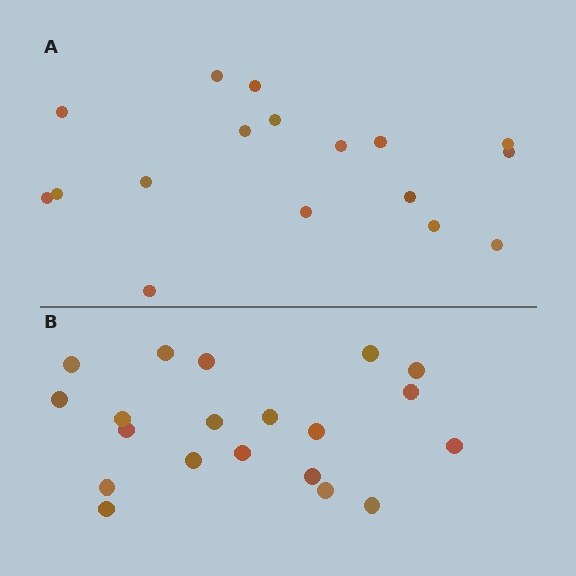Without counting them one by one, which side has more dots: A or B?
Region B (the bottom region) has more dots.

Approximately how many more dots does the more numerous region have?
Region B has just a few more — roughly 2 or 3 more dots than region A.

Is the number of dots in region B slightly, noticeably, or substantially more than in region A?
Region B has only slightly more — the two regions are fairly close. The ratio is roughly 1.2 to 1.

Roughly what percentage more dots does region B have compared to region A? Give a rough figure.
About 20% more.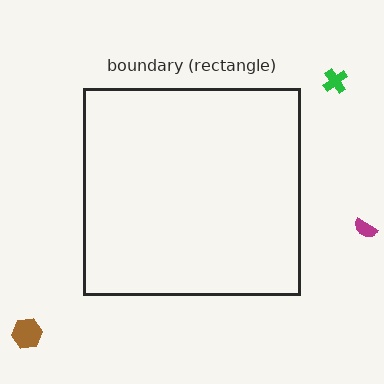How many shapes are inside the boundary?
0 inside, 3 outside.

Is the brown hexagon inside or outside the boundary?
Outside.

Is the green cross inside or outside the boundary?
Outside.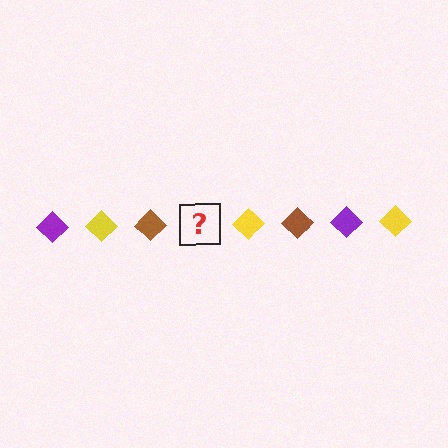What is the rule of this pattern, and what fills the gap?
The rule is that the pattern cycles through purple, yellow, brown diamonds. The gap should be filled with a purple diamond.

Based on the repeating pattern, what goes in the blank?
The blank should be a purple diamond.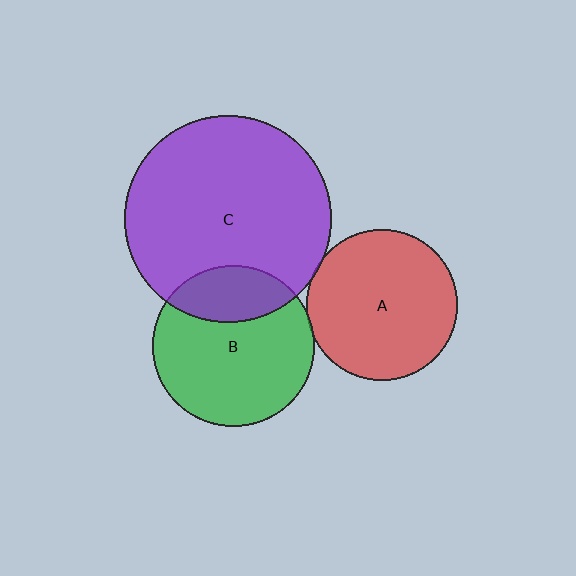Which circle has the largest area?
Circle C (purple).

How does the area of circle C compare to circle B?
Approximately 1.6 times.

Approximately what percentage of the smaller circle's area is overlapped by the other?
Approximately 5%.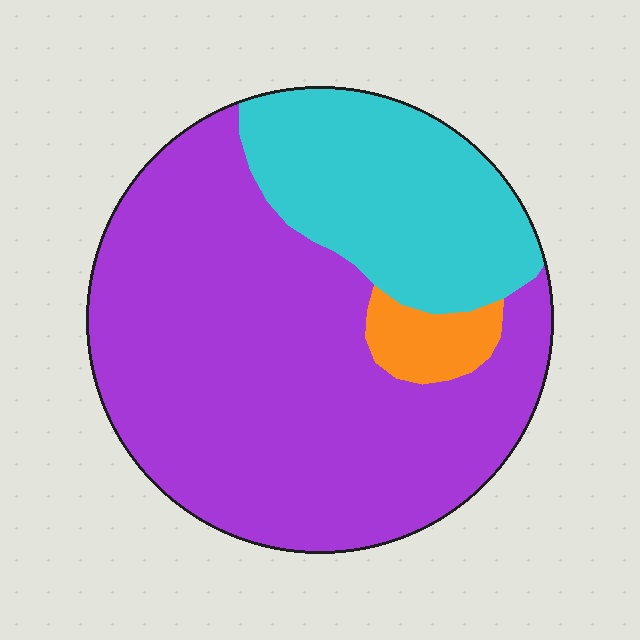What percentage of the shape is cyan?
Cyan takes up about one quarter (1/4) of the shape.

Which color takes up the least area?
Orange, at roughly 5%.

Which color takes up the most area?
Purple, at roughly 70%.